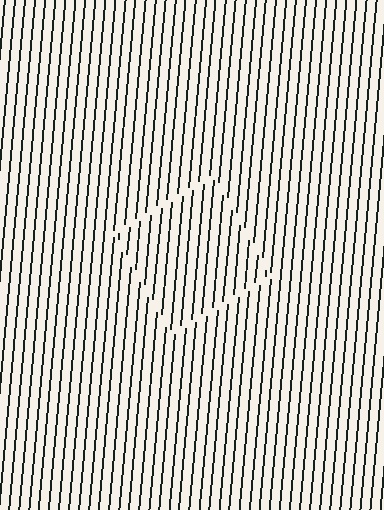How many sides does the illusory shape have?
4 sides — the line-ends trace a square.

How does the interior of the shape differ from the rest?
The interior of the shape contains the same grating, shifted by half a period — the contour is defined by the phase discontinuity where line-ends from the inner and outer gratings abut.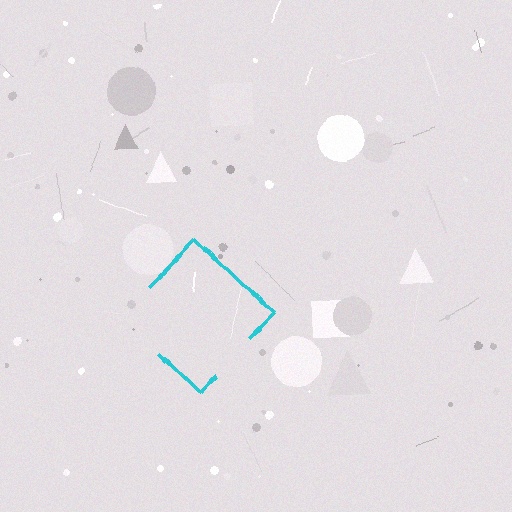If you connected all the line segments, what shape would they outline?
They would outline a diamond.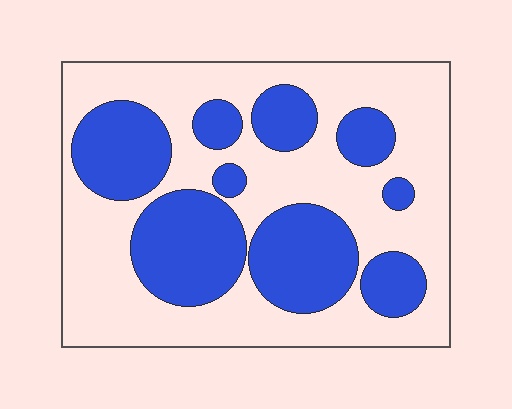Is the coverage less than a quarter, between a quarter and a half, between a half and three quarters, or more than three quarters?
Between a quarter and a half.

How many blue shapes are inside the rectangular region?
9.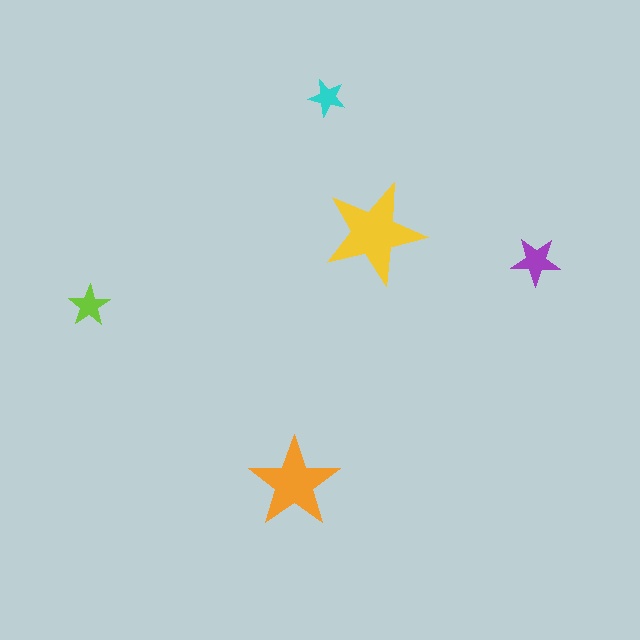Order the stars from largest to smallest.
the yellow one, the orange one, the purple one, the lime one, the cyan one.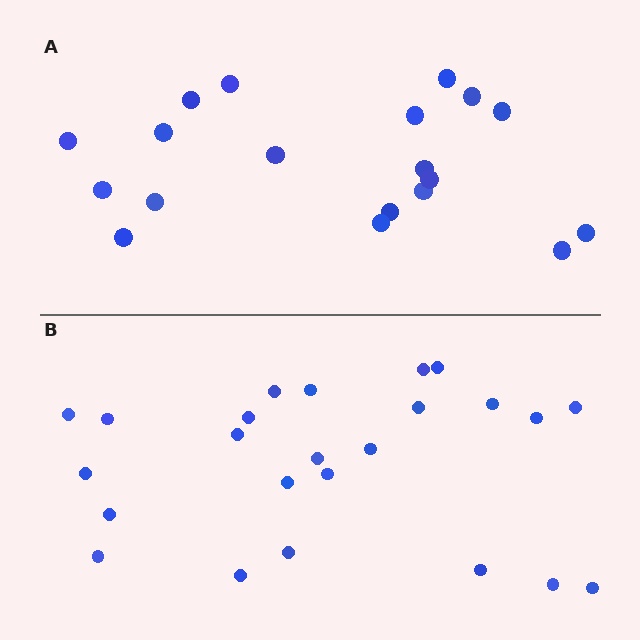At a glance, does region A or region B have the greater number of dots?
Region B (the bottom region) has more dots.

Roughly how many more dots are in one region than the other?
Region B has about 5 more dots than region A.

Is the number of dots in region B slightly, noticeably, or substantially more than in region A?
Region B has noticeably more, but not dramatically so. The ratio is roughly 1.3 to 1.